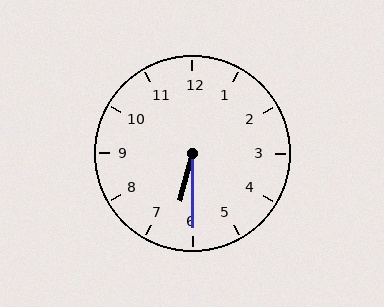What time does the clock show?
6:30.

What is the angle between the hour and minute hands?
Approximately 15 degrees.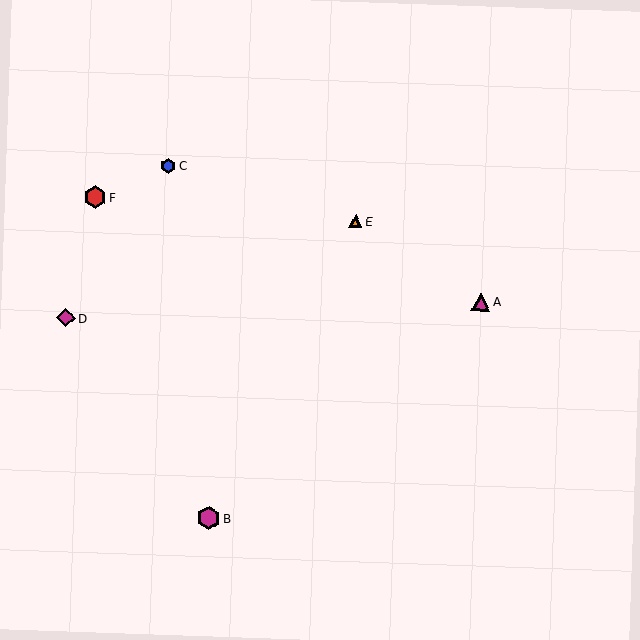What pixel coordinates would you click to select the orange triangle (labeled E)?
Click at (355, 221) to select the orange triangle E.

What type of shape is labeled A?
Shape A is a magenta triangle.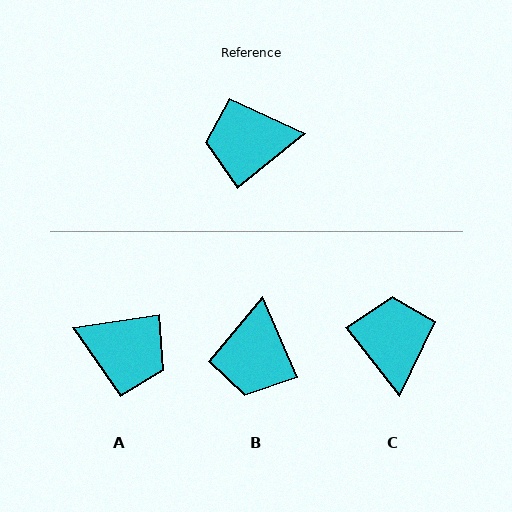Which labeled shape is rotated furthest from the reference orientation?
A, about 150 degrees away.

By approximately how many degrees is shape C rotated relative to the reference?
Approximately 91 degrees clockwise.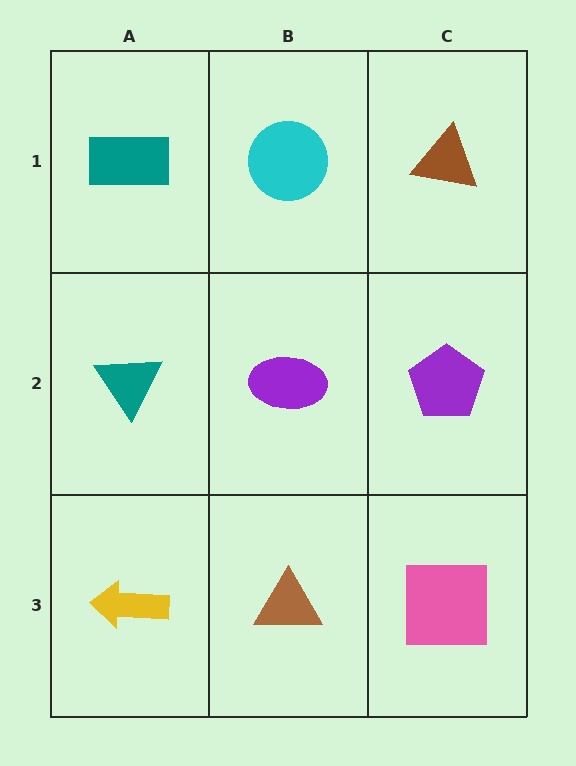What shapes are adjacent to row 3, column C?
A purple pentagon (row 2, column C), a brown triangle (row 3, column B).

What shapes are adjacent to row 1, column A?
A teal triangle (row 2, column A), a cyan circle (row 1, column B).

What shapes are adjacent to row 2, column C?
A brown triangle (row 1, column C), a pink square (row 3, column C), a purple ellipse (row 2, column B).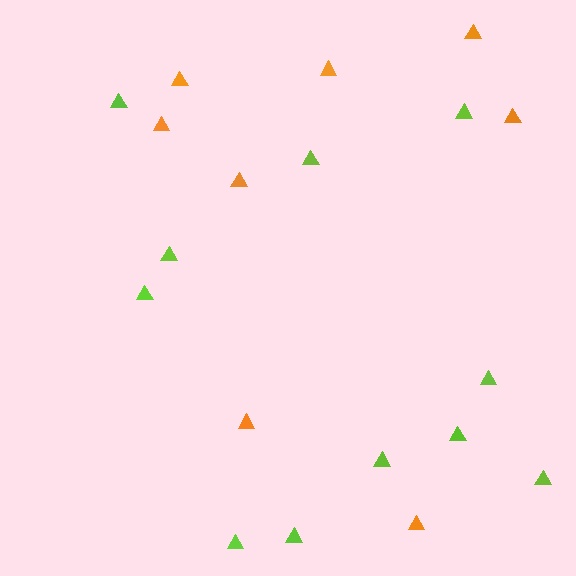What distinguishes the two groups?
There are 2 groups: one group of lime triangles (11) and one group of orange triangles (8).